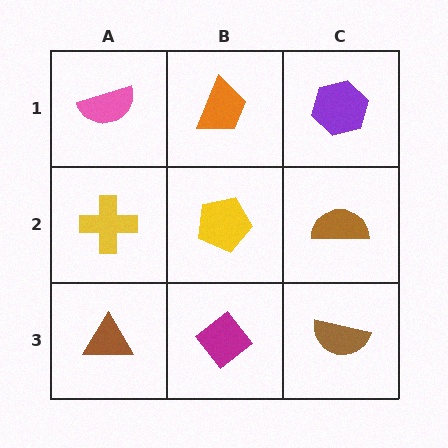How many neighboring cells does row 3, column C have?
2.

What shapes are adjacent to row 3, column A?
A yellow cross (row 2, column A), a magenta diamond (row 3, column B).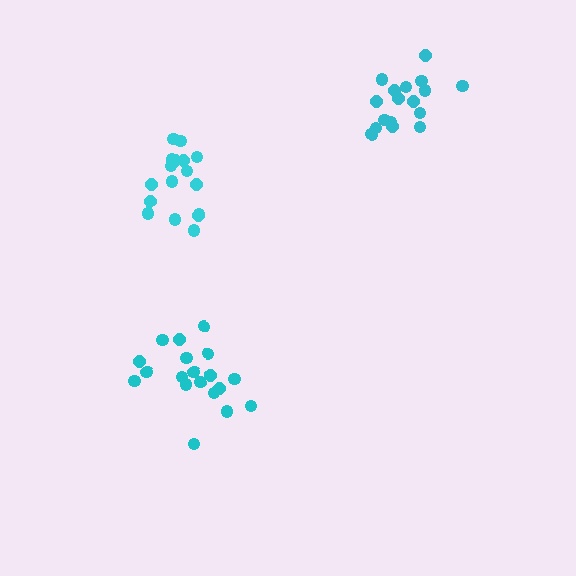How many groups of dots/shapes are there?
There are 3 groups.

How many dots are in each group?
Group 1: 17 dots, Group 2: 17 dots, Group 3: 19 dots (53 total).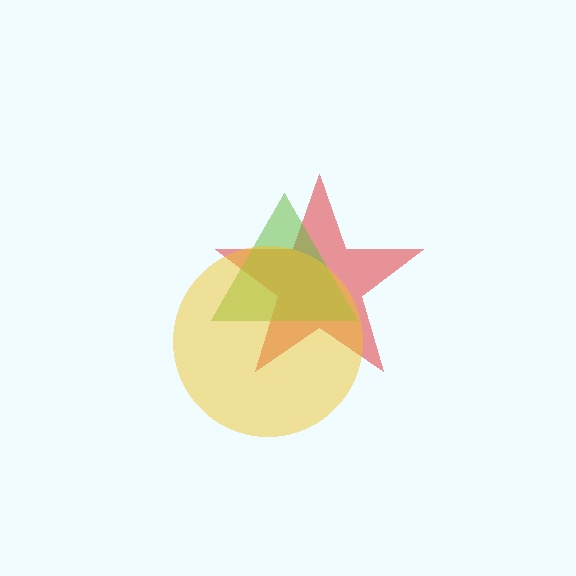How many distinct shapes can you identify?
There are 3 distinct shapes: a red star, a lime triangle, a yellow circle.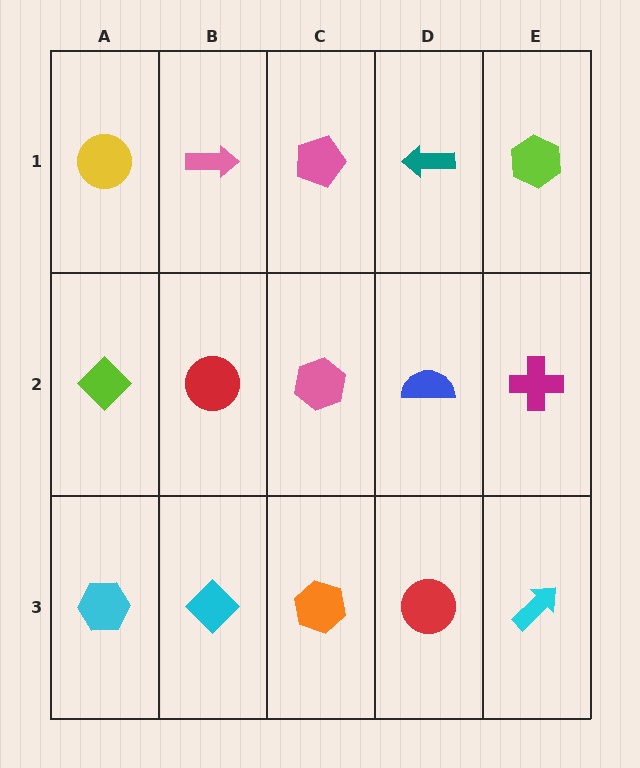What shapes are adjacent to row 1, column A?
A lime diamond (row 2, column A), a pink arrow (row 1, column B).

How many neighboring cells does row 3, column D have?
3.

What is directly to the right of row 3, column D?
A cyan arrow.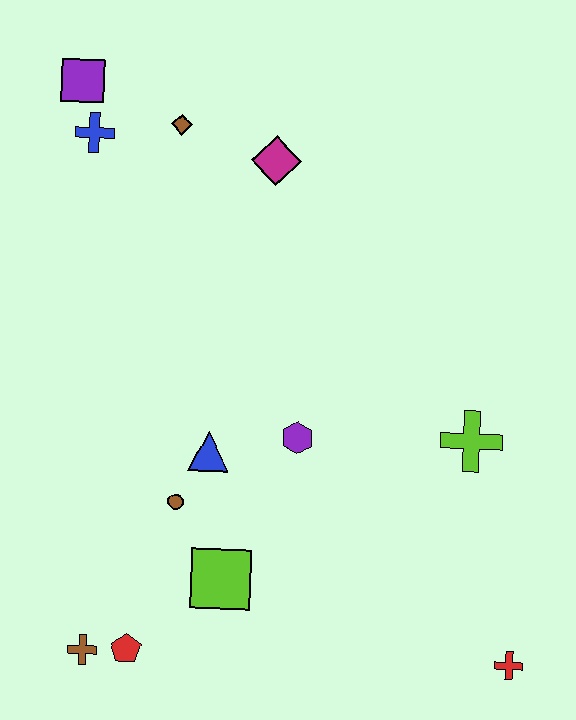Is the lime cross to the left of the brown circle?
No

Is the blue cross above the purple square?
No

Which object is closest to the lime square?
The brown circle is closest to the lime square.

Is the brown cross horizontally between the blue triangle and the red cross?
No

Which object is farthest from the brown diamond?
The red cross is farthest from the brown diamond.